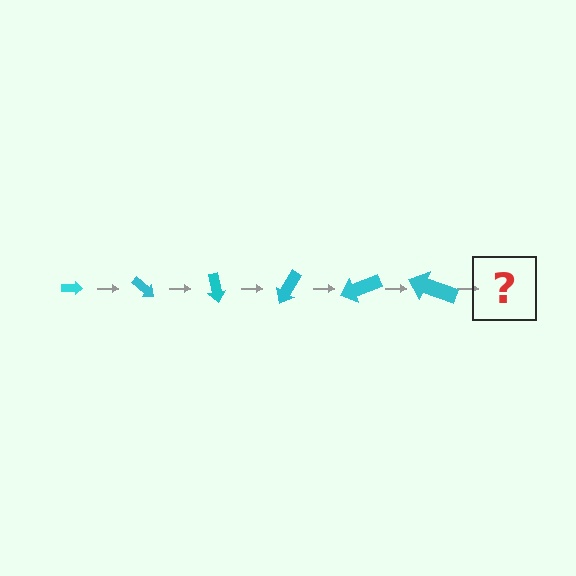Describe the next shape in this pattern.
It should be an arrow, larger than the previous one and rotated 240 degrees from the start.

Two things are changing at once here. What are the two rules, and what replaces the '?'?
The two rules are that the arrow grows larger each step and it rotates 40 degrees each step. The '?' should be an arrow, larger than the previous one and rotated 240 degrees from the start.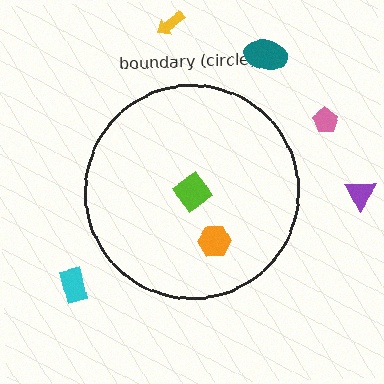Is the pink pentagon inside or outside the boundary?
Outside.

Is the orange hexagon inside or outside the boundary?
Inside.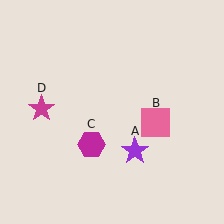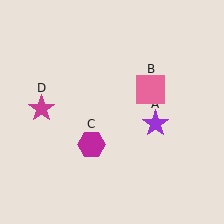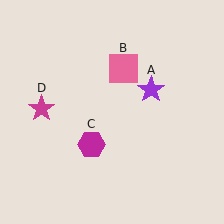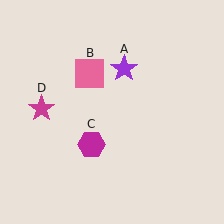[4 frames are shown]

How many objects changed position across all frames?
2 objects changed position: purple star (object A), pink square (object B).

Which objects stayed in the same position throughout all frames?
Magenta hexagon (object C) and magenta star (object D) remained stationary.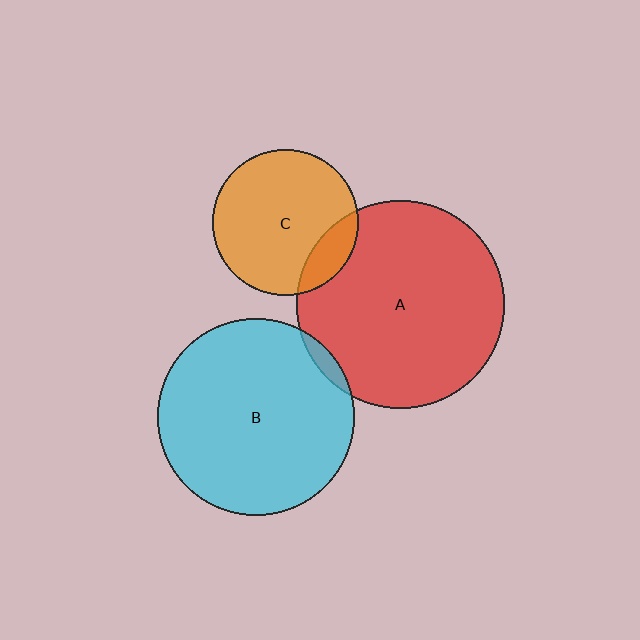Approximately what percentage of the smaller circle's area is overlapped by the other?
Approximately 15%.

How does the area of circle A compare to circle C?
Approximately 2.0 times.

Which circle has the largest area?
Circle A (red).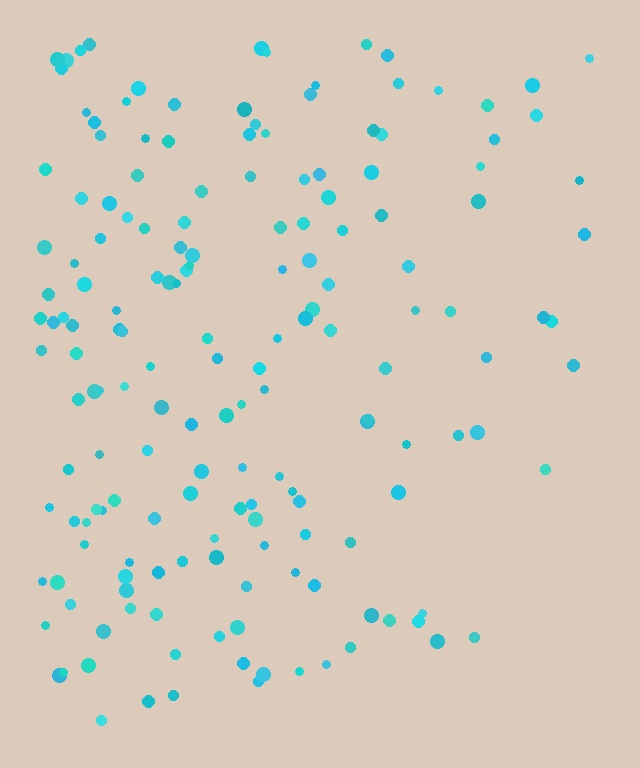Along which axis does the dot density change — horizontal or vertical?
Horizontal.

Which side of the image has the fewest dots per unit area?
The right.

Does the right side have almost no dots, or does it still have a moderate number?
Still a moderate number, just noticeably fewer than the left.